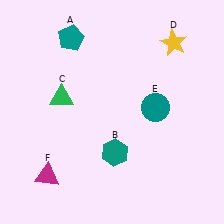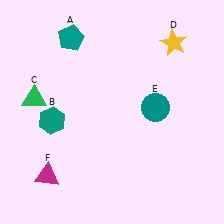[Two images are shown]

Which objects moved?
The objects that moved are: the teal hexagon (B), the green triangle (C).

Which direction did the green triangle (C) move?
The green triangle (C) moved left.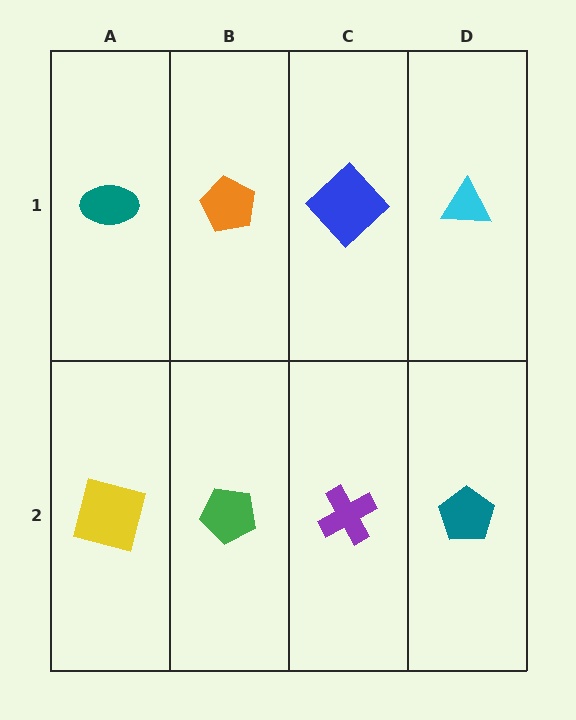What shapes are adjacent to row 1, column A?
A yellow square (row 2, column A), an orange pentagon (row 1, column B).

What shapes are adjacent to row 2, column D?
A cyan triangle (row 1, column D), a purple cross (row 2, column C).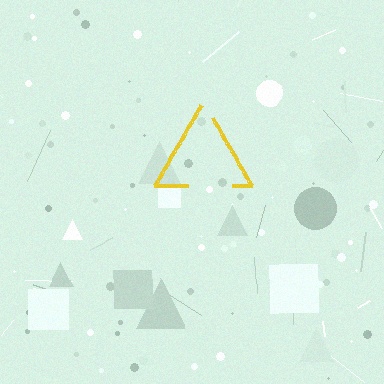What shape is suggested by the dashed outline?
The dashed outline suggests a triangle.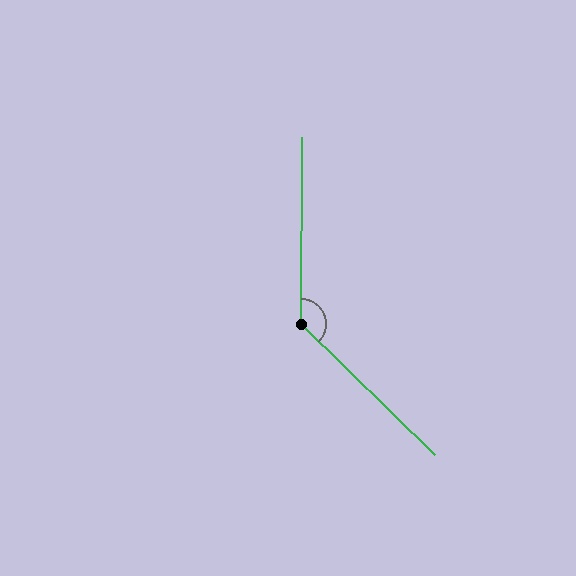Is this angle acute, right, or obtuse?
It is obtuse.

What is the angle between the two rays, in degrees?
Approximately 134 degrees.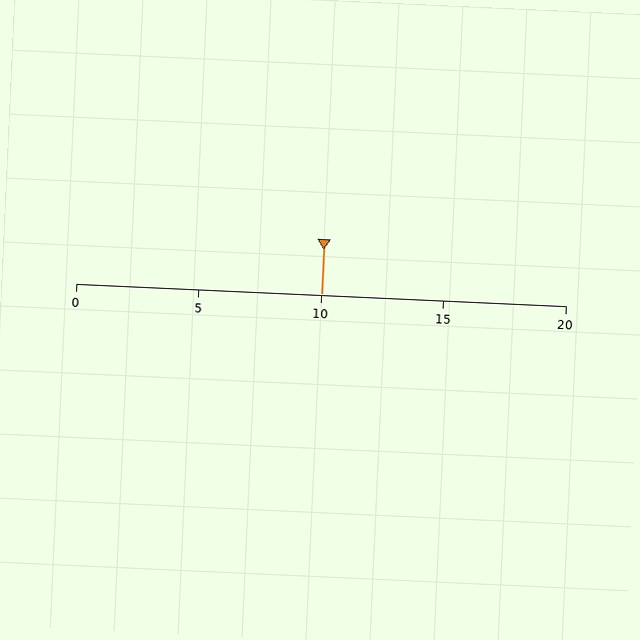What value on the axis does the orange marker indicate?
The marker indicates approximately 10.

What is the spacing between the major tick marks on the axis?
The major ticks are spaced 5 apart.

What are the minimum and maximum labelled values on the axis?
The axis runs from 0 to 20.